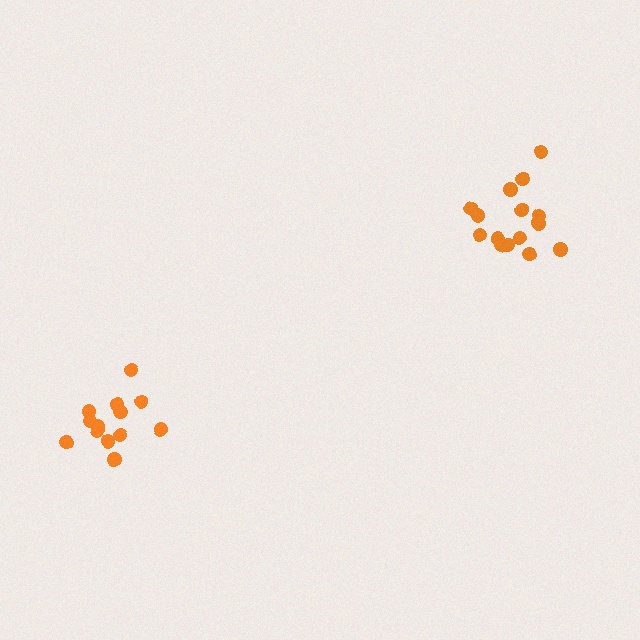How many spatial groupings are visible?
There are 2 spatial groupings.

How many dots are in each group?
Group 1: 15 dots, Group 2: 13 dots (28 total).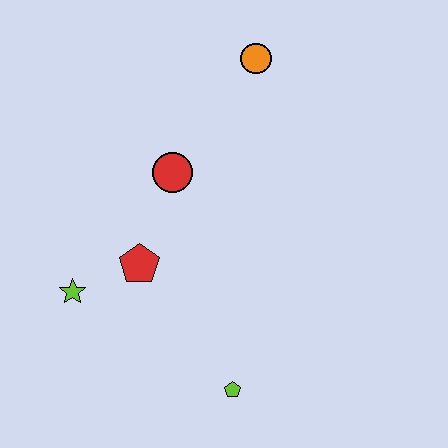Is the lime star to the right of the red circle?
No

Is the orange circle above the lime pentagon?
Yes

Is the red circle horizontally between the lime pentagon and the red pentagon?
Yes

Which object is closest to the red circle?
The red pentagon is closest to the red circle.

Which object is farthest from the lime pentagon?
The orange circle is farthest from the lime pentagon.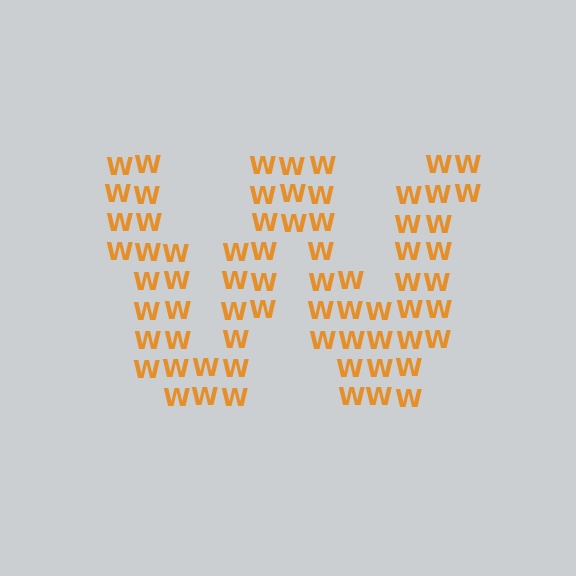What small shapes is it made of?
It is made of small letter W's.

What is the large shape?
The large shape is the letter W.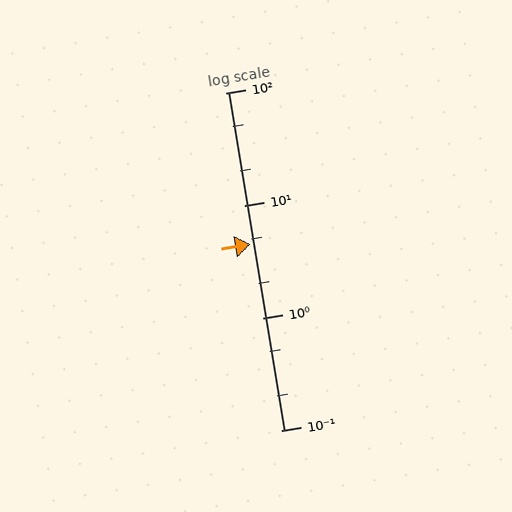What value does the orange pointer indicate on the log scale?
The pointer indicates approximately 4.5.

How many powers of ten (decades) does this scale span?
The scale spans 3 decades, from 0.1 to 100.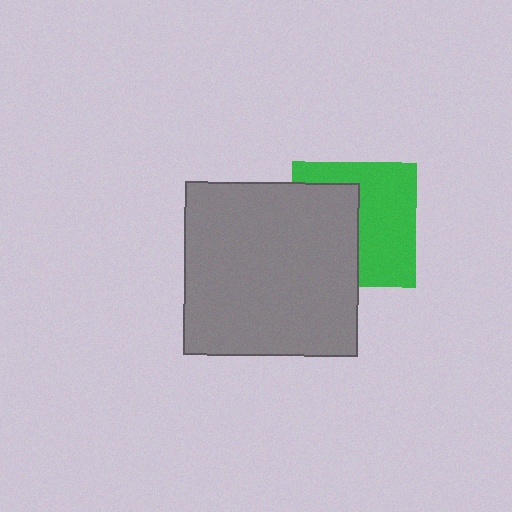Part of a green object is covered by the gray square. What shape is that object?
It is a square.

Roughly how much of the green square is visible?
About half of it is visible (roughly 54%).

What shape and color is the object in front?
The object in front is a gray square.